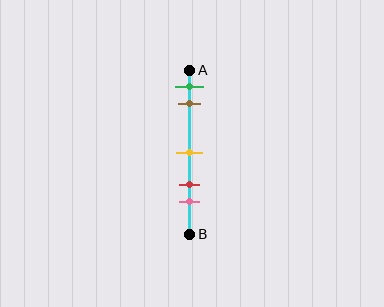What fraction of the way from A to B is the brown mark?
The brown mark is approximately 20% (0.2) of the way from A to B.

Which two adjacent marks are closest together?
The green and brown marks are the closest adjacent pair.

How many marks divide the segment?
There are 5 marks dividing the segment.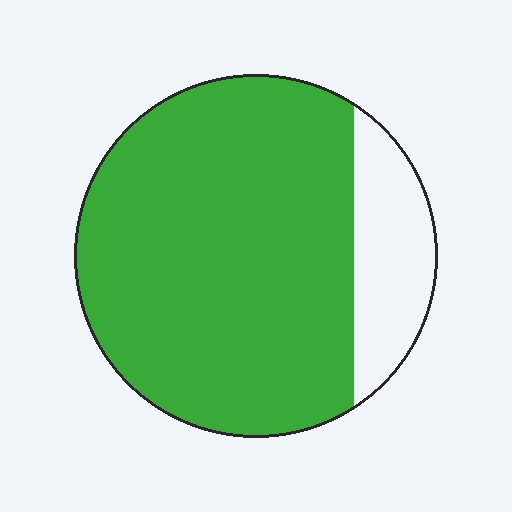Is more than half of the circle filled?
Yes.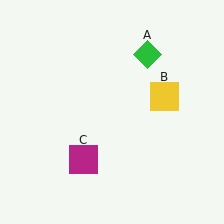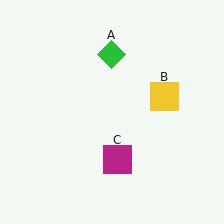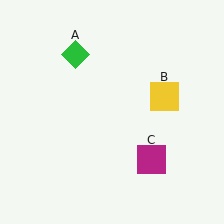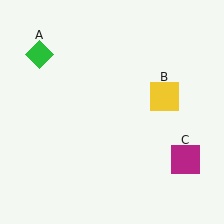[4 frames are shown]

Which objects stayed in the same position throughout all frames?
Yellow square (object B) remained stationary.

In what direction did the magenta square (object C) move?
The magenta square (object C) moved right.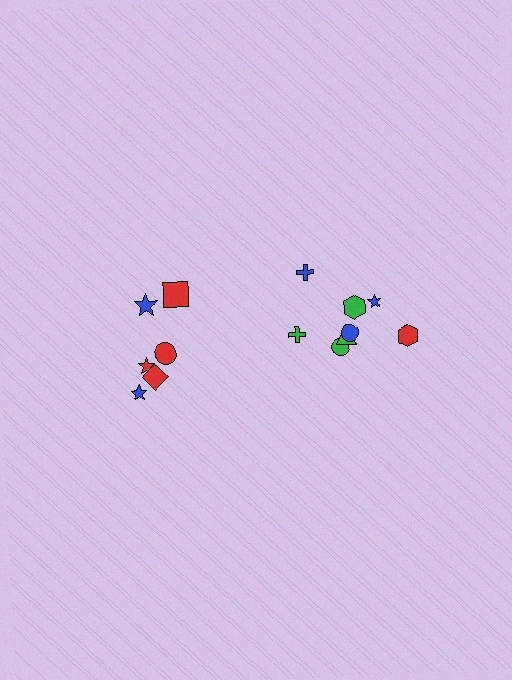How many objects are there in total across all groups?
There are 14 objects.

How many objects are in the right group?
There are 8 objects.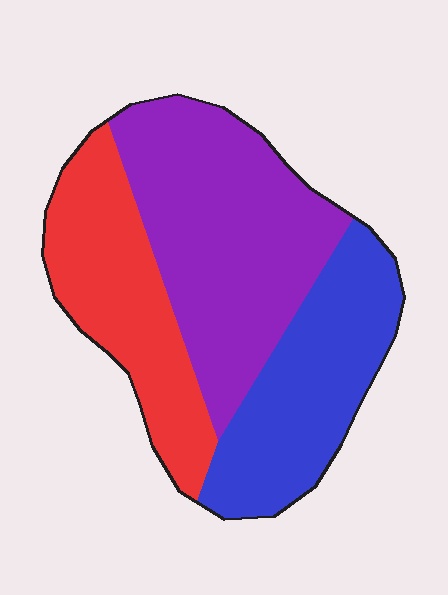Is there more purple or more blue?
Purple.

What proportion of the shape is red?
Red covers 28% of the shape.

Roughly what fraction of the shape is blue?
Blue takes up about one third (1/3) of the shape.